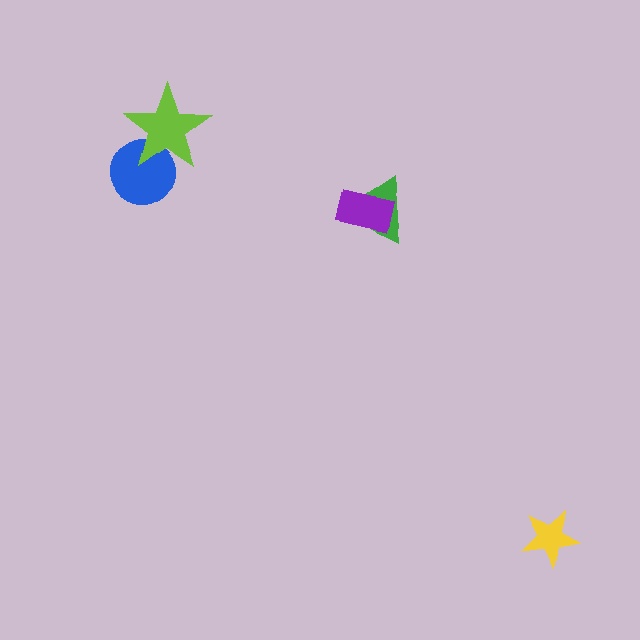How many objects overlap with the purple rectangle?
1 object overlaps with the purple rectangle.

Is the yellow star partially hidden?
No, no other shape covers it.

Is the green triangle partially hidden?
Yes, it is partially covered by another shape.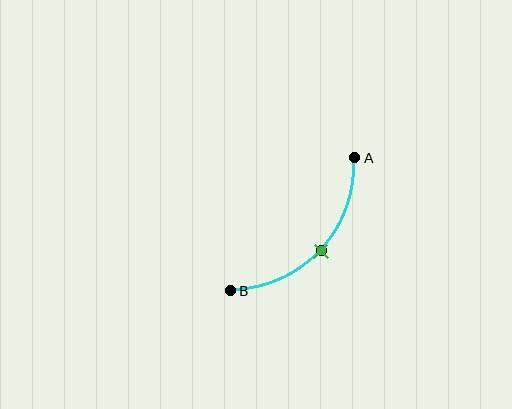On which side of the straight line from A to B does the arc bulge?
The arc bulges below and to the right of the straight line connecting A and B.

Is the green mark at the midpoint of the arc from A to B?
Yes. The green mark lies on the arc at equal arc-length from both A and B — it is the arc midpoint.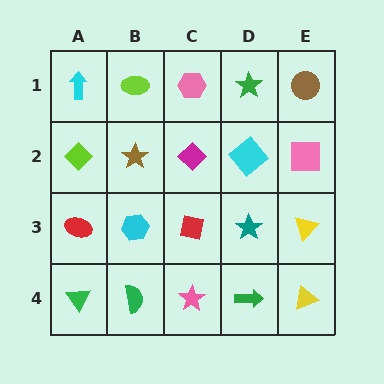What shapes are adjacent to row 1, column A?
A lime diamond (row 2, column A), a lime ellipse (row 1, column B).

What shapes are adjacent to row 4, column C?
A red square (row 3, column C), a green semicircle (row 4, column B), a green arrow (row 4, column D).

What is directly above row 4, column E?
A yellow triangle.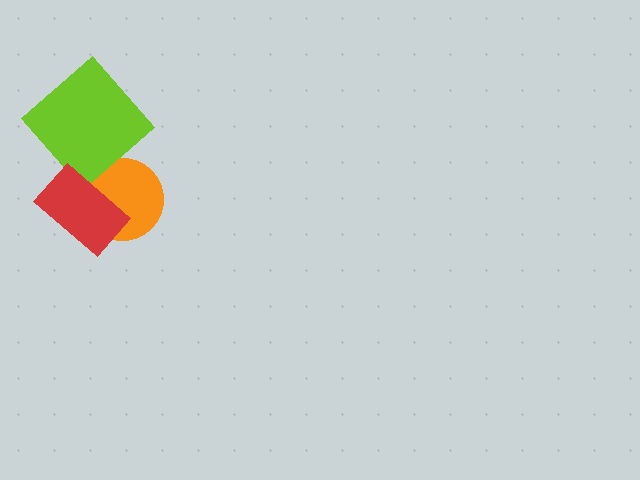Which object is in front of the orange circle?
The red rectangle is in front of the orange circle.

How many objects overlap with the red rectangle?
1 object overlaps with the red rectangle.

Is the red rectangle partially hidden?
No, no other shape covers it.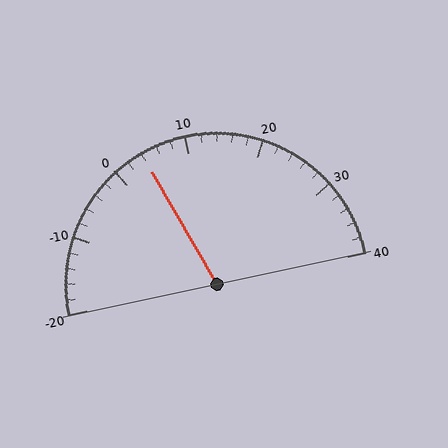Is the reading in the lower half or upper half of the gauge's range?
The reading is in the lower half of the range (-20 to 40).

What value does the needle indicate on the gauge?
The needle indicates approximately 4.